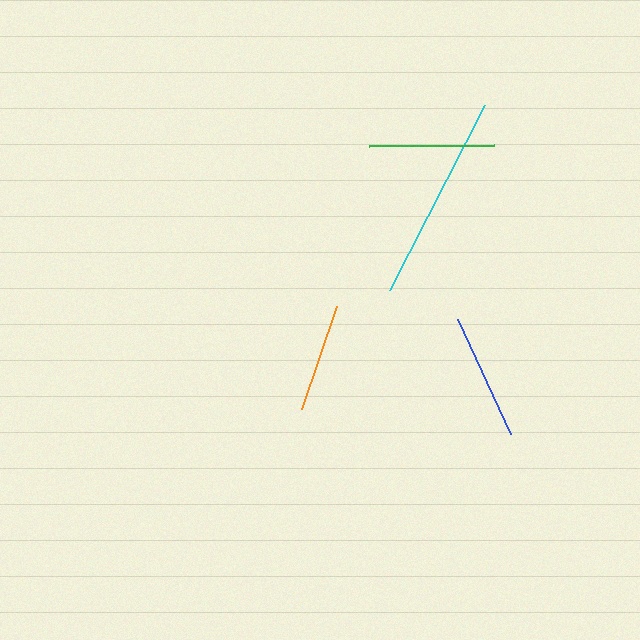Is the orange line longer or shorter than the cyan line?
The cyan line is longer than the orange line.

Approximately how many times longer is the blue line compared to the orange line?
The blue line is approximately 1.2 times the length of the orange line.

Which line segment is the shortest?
The orange line is the shortest at approximately 109 pixels.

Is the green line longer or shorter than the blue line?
The blue line is longer than the green line.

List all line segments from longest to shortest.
From longest to shortest: cyan, blue, green, orange.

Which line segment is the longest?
The cyan line is the longest at approximately 208 pixels.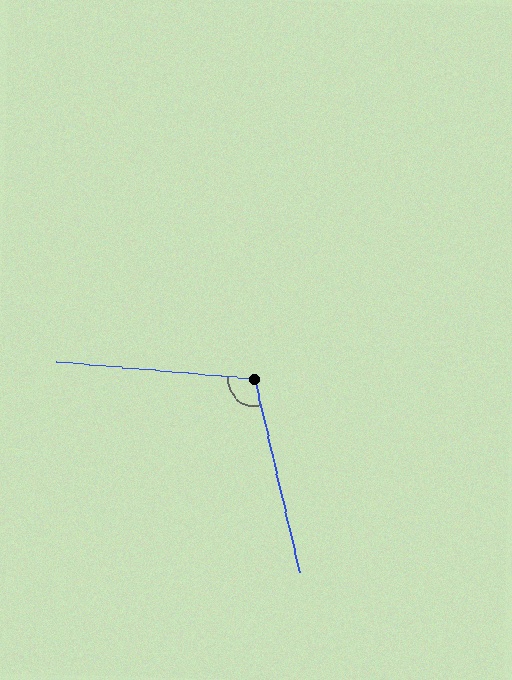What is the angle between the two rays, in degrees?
Approximately 108 degrees.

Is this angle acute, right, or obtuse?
It is obtuse.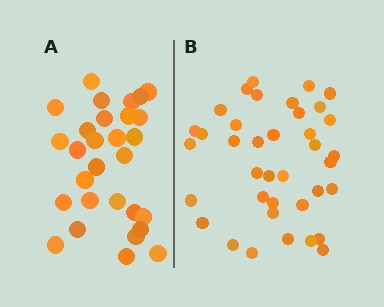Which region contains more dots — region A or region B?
Region B (the right region) has more dots.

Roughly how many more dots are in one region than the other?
Region B has roughly 8 or so more dots than region A.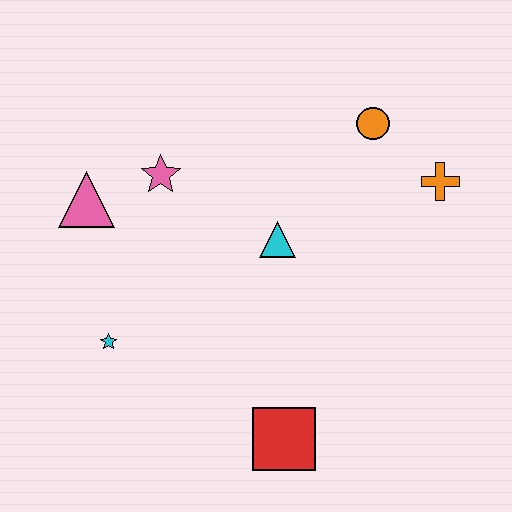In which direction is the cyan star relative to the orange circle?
The cyan star is to the left of the orange circle.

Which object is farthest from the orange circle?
The cyan star is farthest from the orange circle.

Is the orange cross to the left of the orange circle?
No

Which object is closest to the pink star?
The pink triangle is closest to the pink star.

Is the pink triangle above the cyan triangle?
Yes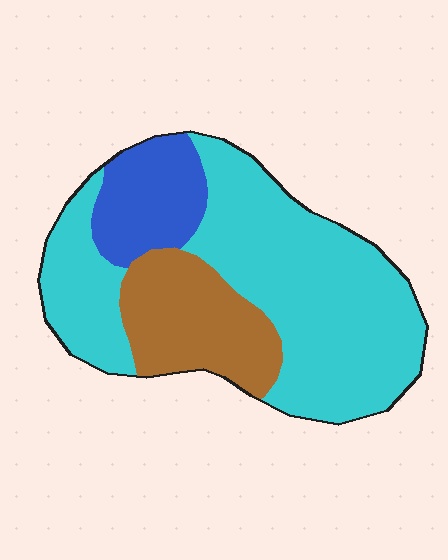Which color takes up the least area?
Blue, at roughly 15%.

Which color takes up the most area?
Cyan, at roughly 65%.